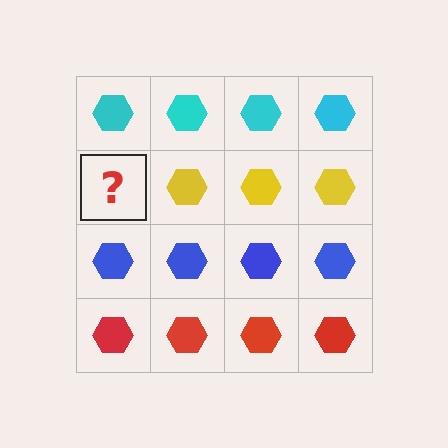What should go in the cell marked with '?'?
The missing cell should contain a yellow hexagon.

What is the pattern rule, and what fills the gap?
The rule is that each row has a consistent color. The gap should be filled with a yellow hexagon.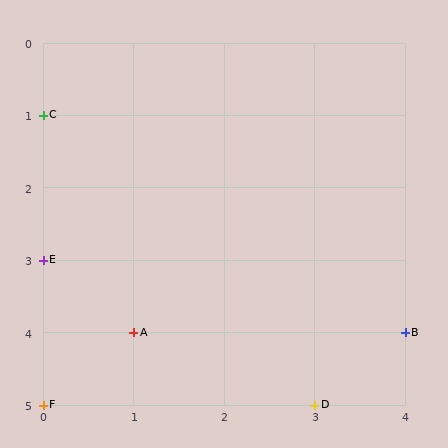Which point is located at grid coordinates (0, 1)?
Point C is at (0, 1).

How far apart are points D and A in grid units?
Points D and A are 2 columns and 1 row apart (about 2.2 grid units diagonally).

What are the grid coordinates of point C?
Point C is at grid coordinates (0, 1).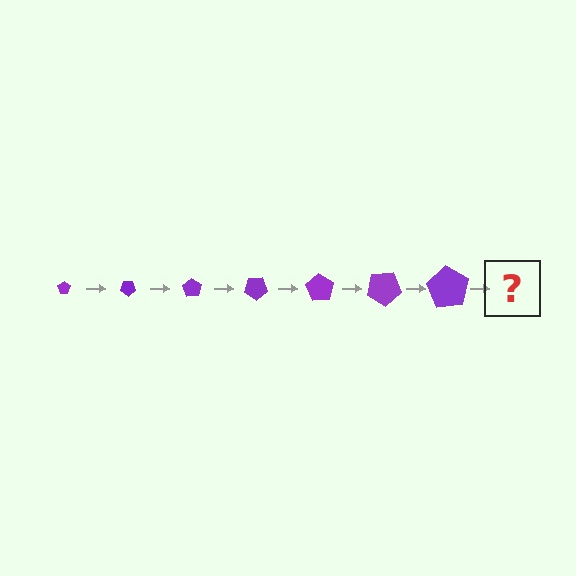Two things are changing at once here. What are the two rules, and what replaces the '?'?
The two rules are that the pentagon grows larger each step and it rotates 35 degrees each step. The '?' should be a pentagon, larger than the previous one and rotated 245 degrees from the start.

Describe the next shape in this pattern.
It should be a pentagon, larger than the previous one and rotated 245 degrees from the start.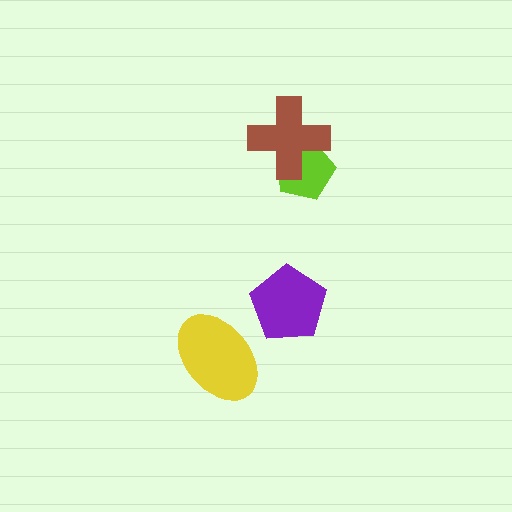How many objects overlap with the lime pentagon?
1 object overlaps with the lime pentagon.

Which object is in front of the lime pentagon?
The brown cross is in front of the lime pentagon.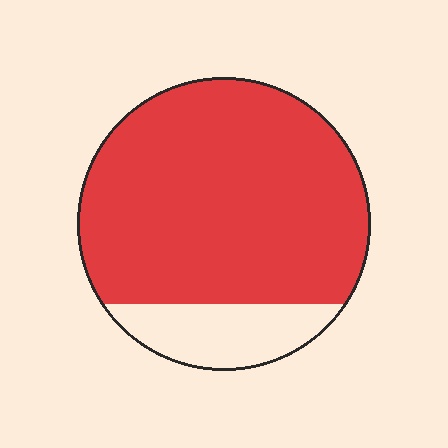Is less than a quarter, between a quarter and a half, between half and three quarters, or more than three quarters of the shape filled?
More than three quarters.